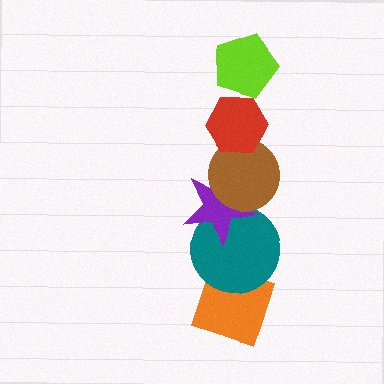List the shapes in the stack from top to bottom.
From top to bottom: the lime pentagon, the red hexagon, the brown circle, the purple star, the teal circle, the orange diamond.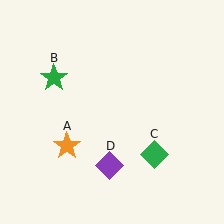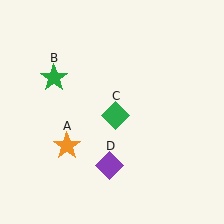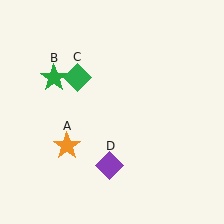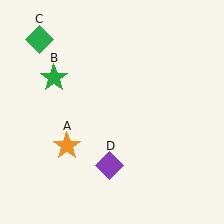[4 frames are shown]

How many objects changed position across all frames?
1 object changed position: green diamond (object C).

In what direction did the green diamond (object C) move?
The green diamond (object C) moved up and to the left.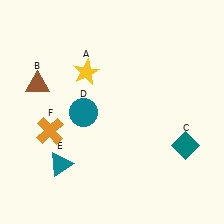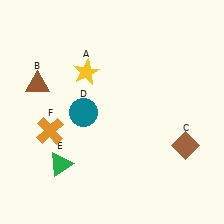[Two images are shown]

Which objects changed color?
C changed from teal to brown. E changed from teal to green.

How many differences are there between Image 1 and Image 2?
There are 2 differences between the two images.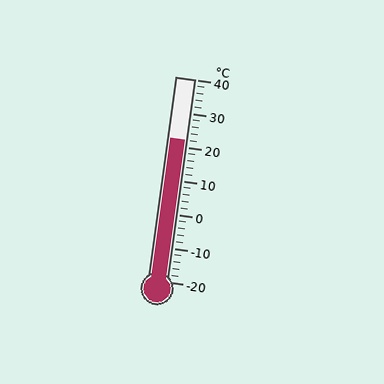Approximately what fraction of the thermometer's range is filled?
The thermometer is filled to approximately 70% of its range.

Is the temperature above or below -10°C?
The temperature is above -10°C.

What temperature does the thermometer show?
The thermometer shows approximately 22°C.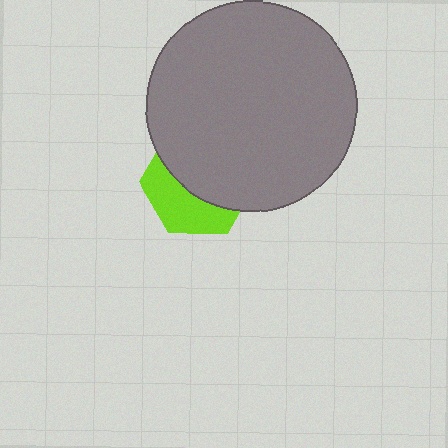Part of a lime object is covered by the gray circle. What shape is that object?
It is a hexagon.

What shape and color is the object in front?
The object in front is a gray circle.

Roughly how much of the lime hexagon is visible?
A small part of it is visible (roughly 40%).